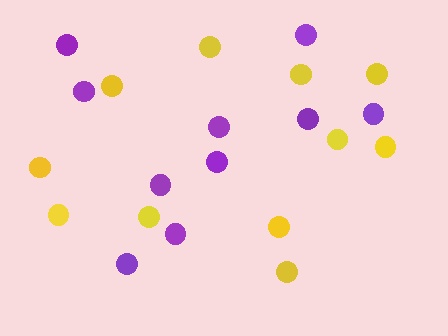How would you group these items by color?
There are 2 groups: one group of yellow circles (11) and one group of purple circles (10).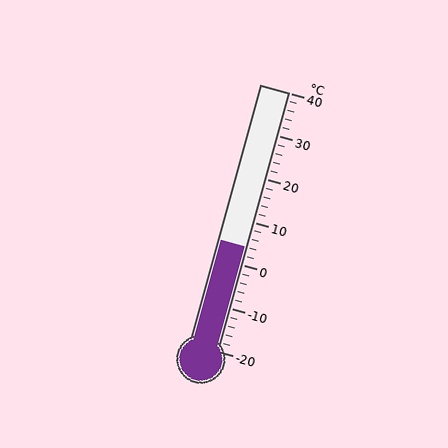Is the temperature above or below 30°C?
The temperature is below 30°C.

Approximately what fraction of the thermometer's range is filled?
The thermometer is filled to approximately 40% of its range.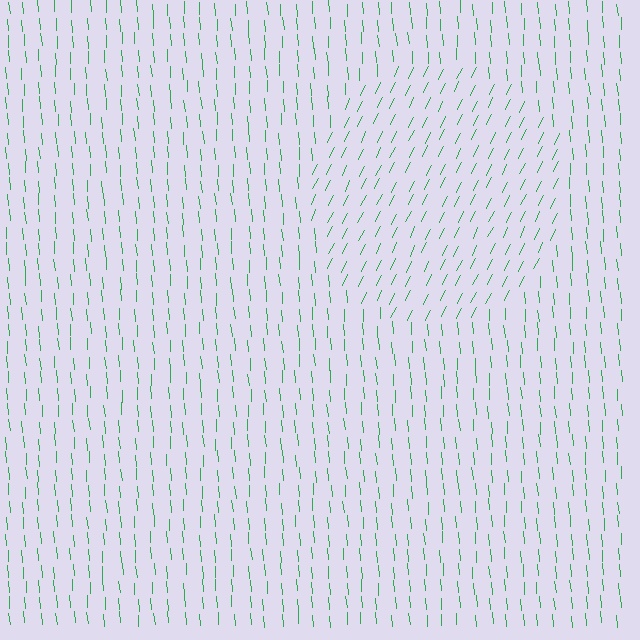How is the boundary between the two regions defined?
The boundary is defined purely by a change in line orientation (approximately 30 degrees difference). All lines are the same color and thickness.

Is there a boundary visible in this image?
Yes, there is a texture boundary formed by a change in line orientation.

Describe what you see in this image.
The image is filled with small green line segments. A circle region in the image has lines oriented differently from the surrounding lines, creating a visible texture boundary.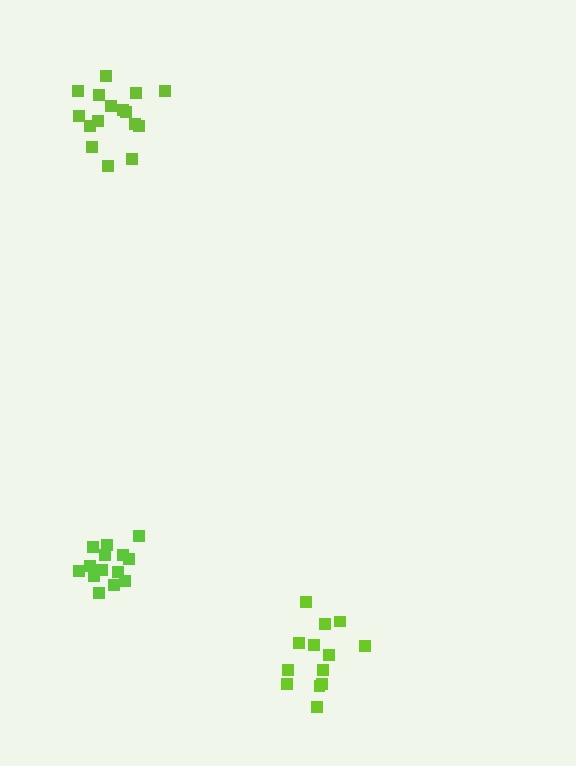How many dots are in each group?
Group 1: 16 dots, Group 2: 14 dots, Group 3: 13 dots (43 total).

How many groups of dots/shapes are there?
There are 3 groups.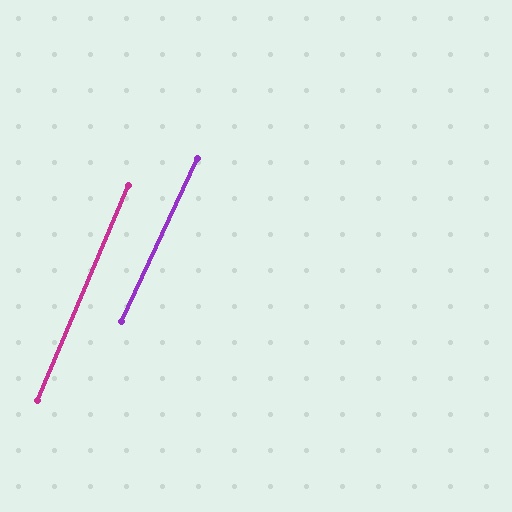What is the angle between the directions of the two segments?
Approximately 2 degrees.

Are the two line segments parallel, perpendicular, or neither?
Parallel — their directions differ by only 1.8°.